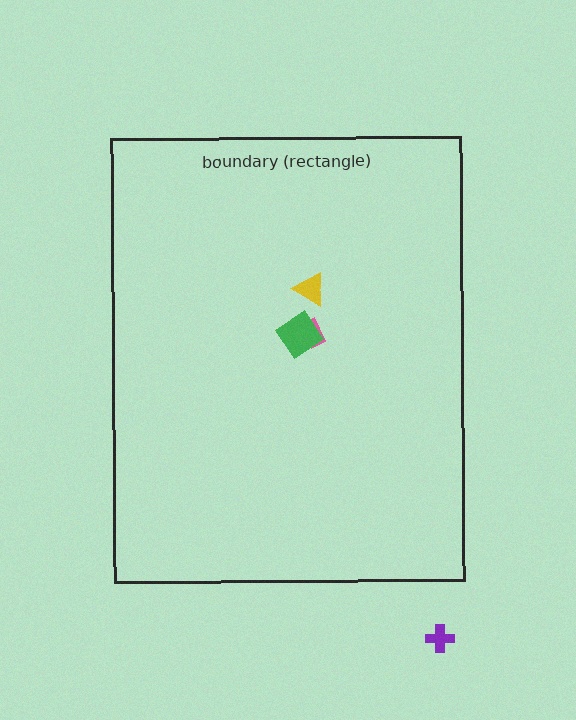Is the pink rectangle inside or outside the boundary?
Inside.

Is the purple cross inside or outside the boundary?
Outside.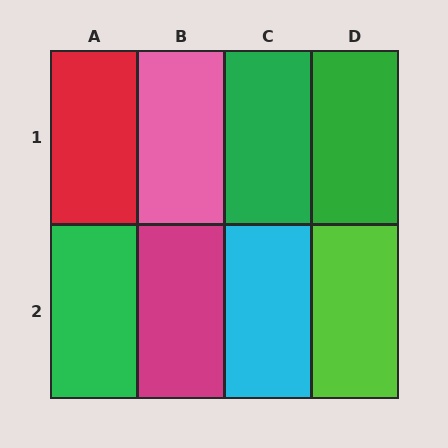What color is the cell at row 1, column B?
Pink.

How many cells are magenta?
1 cell is magenta.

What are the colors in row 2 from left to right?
Green, magenta, cyan, lime.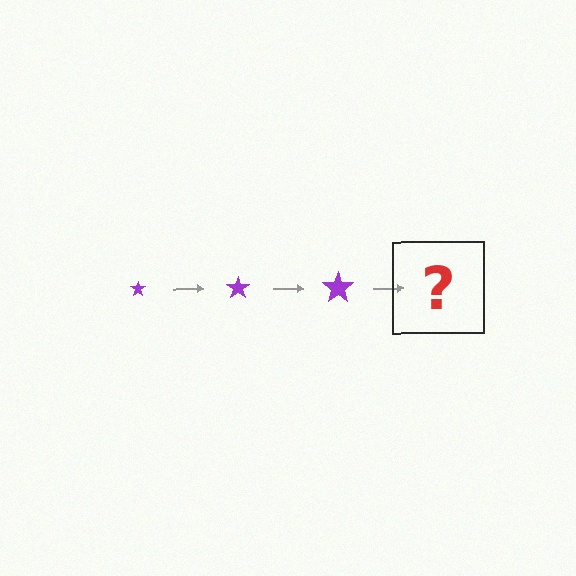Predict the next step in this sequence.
The next step is a purple star, larger than the previous one.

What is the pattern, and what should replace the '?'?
The pattern is that the star gets progressively larger each step. The '?' should be a purple star, larger than the previous one.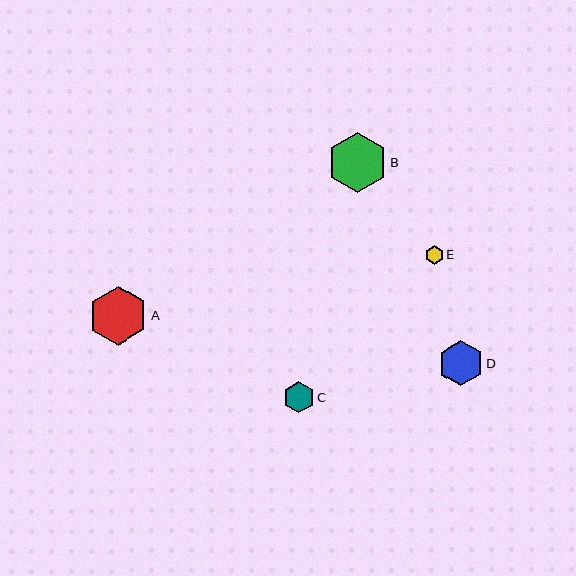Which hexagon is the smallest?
Hexagon E is the smallest with a size of approximately 19 pixels.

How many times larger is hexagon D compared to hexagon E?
Hexagon D is approximately 2.4 times the size of hexagon E.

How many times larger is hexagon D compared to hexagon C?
Hexagon D is approximately 1.4 times the size of hexagon C.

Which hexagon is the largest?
Hexagon B is the largest with a size of approximately 60 pixels.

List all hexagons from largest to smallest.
From largest to smallest: B, A, D, C, E.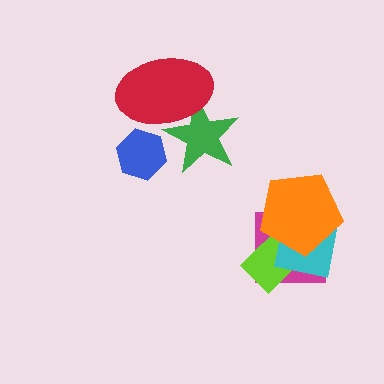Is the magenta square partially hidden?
Yes, it is partially covered by another shape.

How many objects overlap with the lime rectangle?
3 objects overlap with the lime rectangle.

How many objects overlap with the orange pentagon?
3 objects overlap with the orange pentagon.